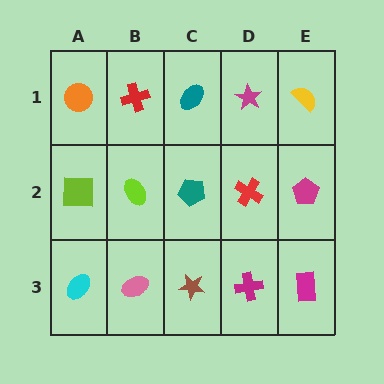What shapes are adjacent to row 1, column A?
A lime square (row 2, column A), a red cross (row 1, column B).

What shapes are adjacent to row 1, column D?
A red cross (row 2, column D), a teal ellipse (row 1, column C), a yellow semicircle (row 1, column E).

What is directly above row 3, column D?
A red cross.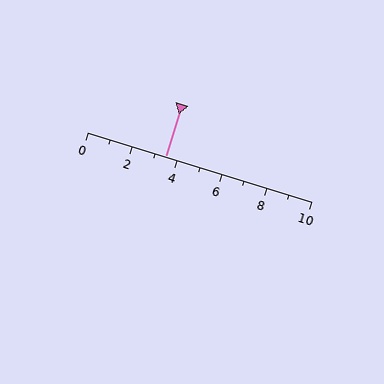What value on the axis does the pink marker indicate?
The marker indicates approximately 3.5.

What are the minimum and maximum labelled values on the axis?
The axis runs from 0 to 10.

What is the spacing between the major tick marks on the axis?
The major ticks are spaced 2 apart.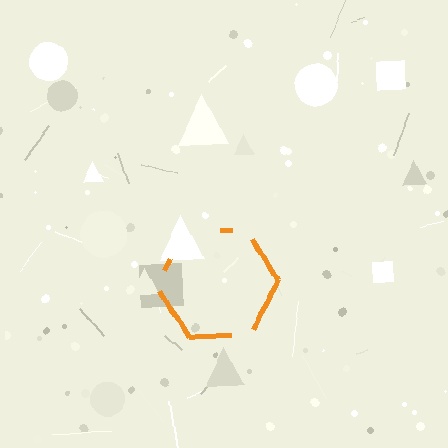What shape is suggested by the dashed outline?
The dashed outline suggests a hexagon.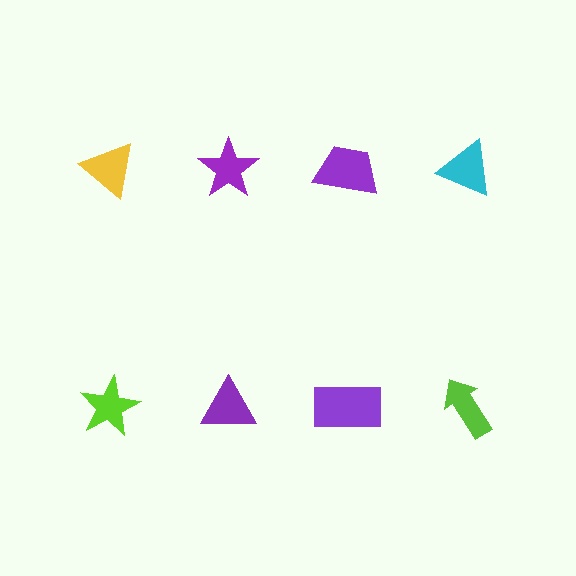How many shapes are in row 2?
4 shapes.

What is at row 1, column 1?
A yellow triangle.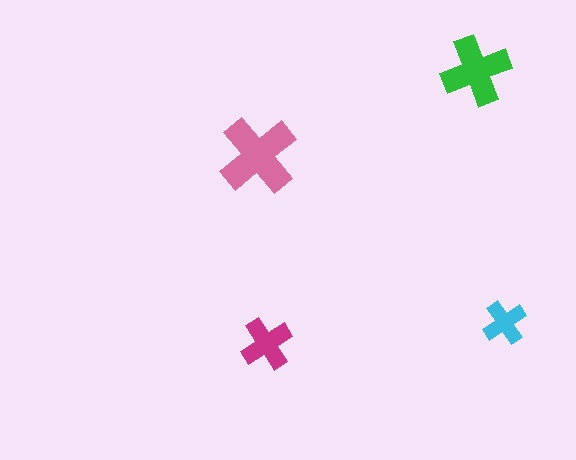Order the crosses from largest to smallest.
the pink one, the green one, the magenta one, the cyan one.